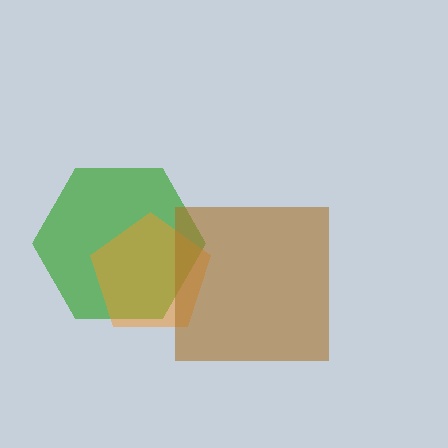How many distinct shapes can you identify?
There are 3 distinct shapes: a green hexagon, an orange pentagon, a brown square.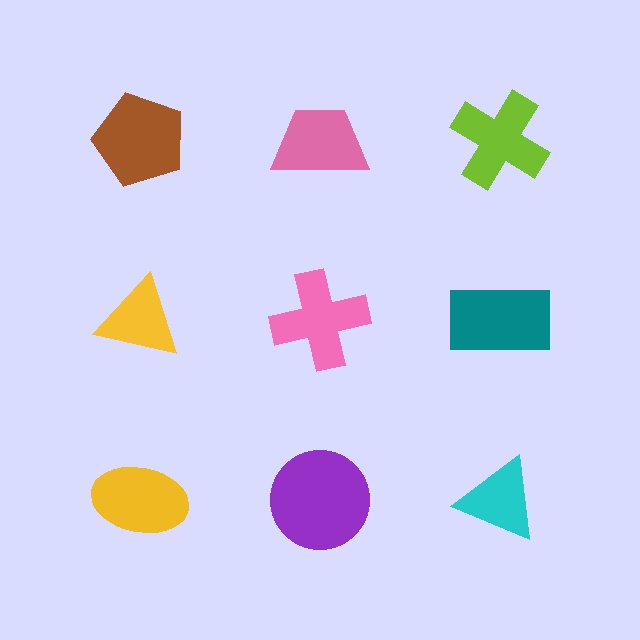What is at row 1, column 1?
A brown pentagon.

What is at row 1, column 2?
A pink trapezoid.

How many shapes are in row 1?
3 shapes.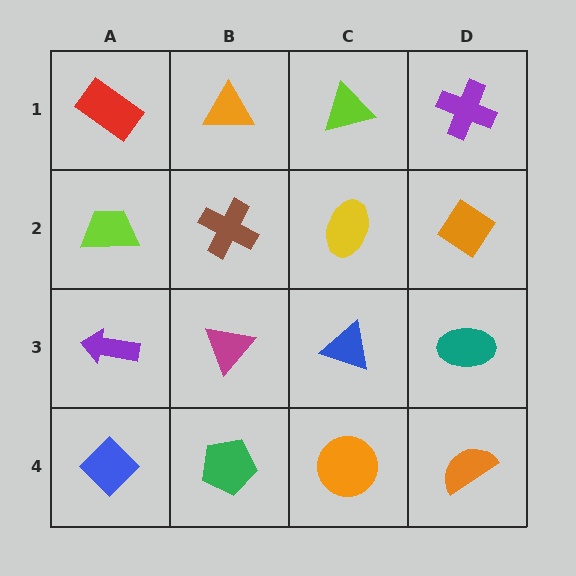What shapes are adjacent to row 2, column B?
An orange triangle (row 1, column B), a magenta triangle (row 3, column B), a lime trapezoid (row 2, column A), a yellow ellipse (row 2, column C).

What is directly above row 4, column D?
A teal ellipse.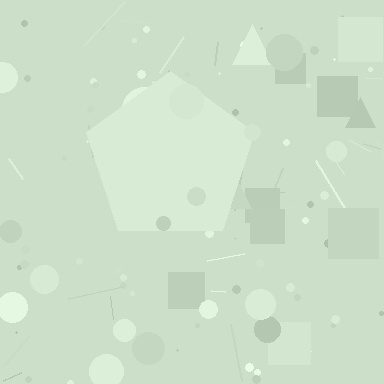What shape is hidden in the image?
A pentagon is hidden in the image.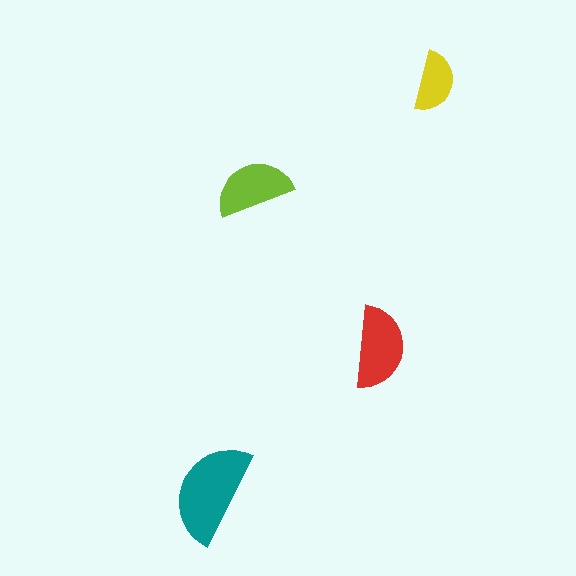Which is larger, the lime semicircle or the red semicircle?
The red one.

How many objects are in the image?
There are 4 objects in the image.